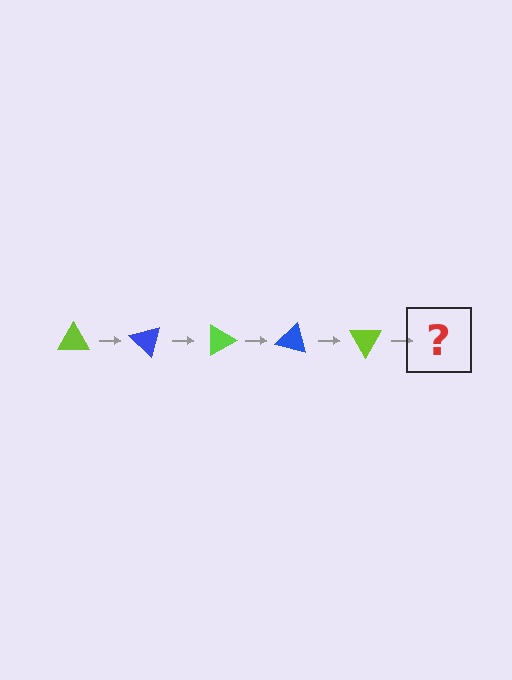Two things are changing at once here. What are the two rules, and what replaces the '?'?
The two rules are that it rotates 45 degrees each step and the color cycles through lime and blue. The '?' should be a blue triangle, rotated 225 degrees from the start.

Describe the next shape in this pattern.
It should be a blue triangle, rotated 225 degrees from the start.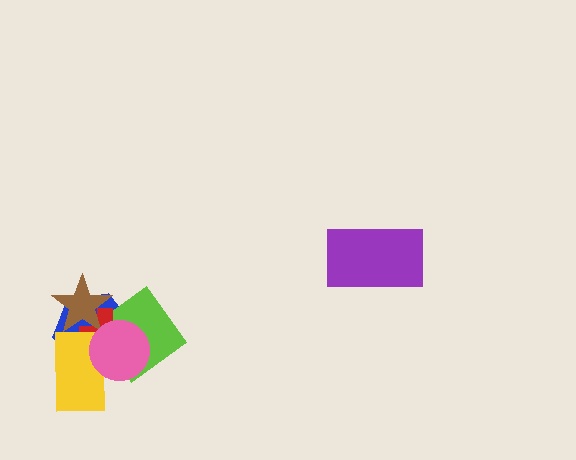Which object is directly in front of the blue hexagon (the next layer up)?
The lime diamond is directly in front of the blue hexagon.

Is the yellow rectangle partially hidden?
Yes, it is partially covered by another shape.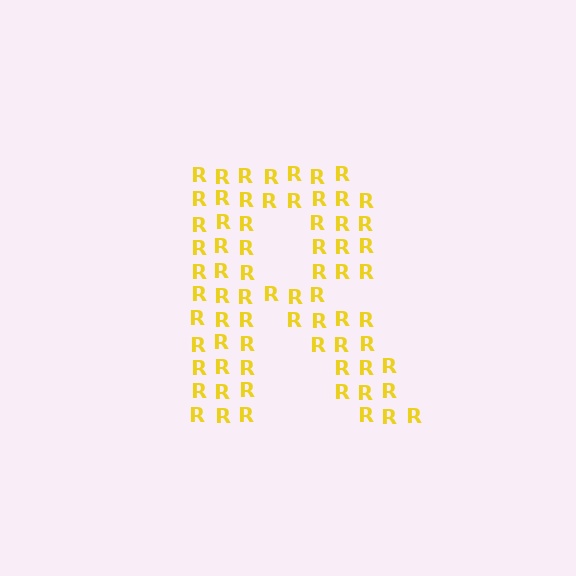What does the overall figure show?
The overall figure shows the letter R.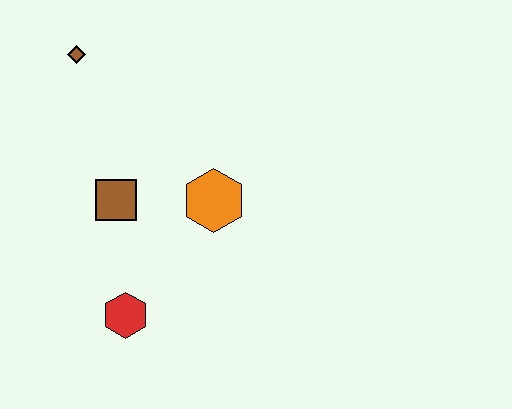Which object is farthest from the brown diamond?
The red hexagon is farthest from the brown diamond.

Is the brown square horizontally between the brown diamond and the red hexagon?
Yes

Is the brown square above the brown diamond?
No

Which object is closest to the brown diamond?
The brown square is closest to the brown diamond.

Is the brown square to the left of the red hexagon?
Yes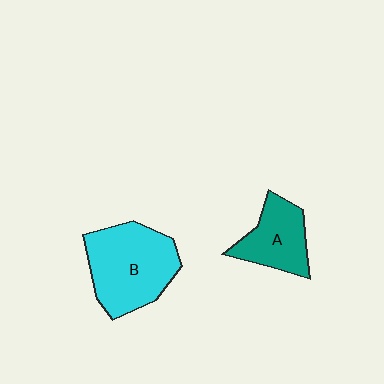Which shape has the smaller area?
Shape A (teal).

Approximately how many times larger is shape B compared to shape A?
Approximately 1.6 times.